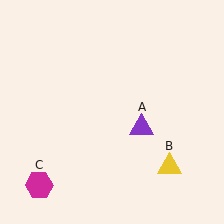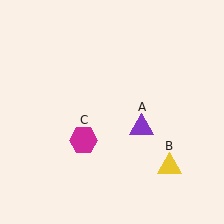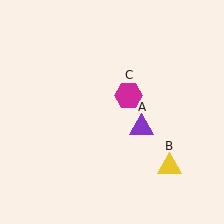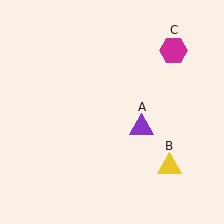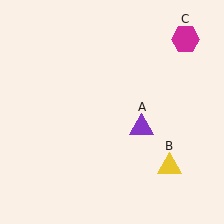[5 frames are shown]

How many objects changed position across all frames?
1 object changed position: magenta hexagon (object C).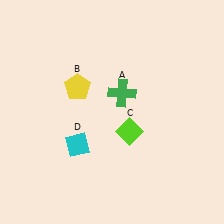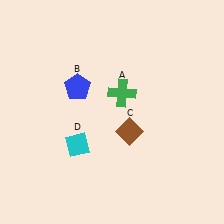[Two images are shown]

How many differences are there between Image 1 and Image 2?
There are 2 differences between the two images.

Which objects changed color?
B changed from yellow to blue. C changed from lime to brown.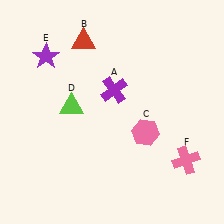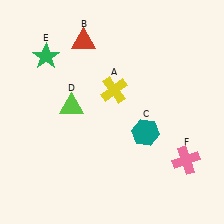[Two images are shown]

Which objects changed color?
A changed from purple to yellow. C changed from pink to teal. E changed from purple to green.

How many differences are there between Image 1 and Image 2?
There are 3 differences between the two images.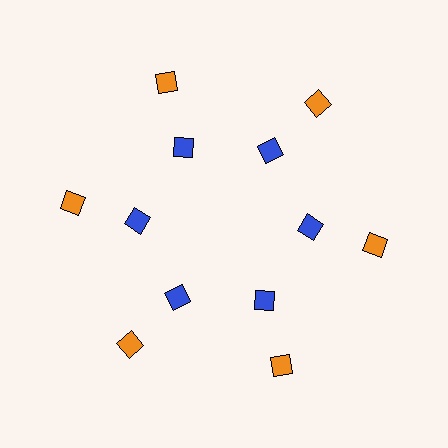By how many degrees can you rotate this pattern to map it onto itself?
The pattern maps onto itself every 60 degrees of rotation.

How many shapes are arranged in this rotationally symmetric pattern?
There are 12 shapes, arranged in 6 groups of 2.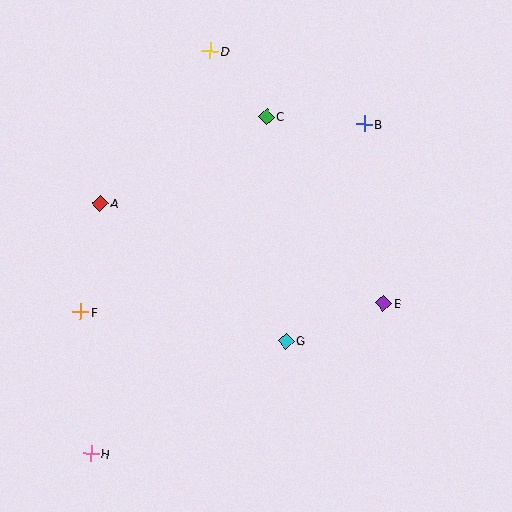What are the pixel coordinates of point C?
Point C is at (266, 116).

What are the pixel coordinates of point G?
Point G is at (286, 341).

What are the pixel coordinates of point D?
Point D is at (210, 51).